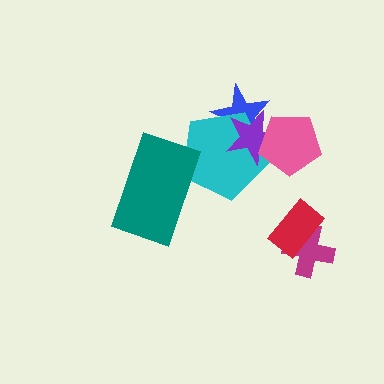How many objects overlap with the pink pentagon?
3 objects overlap with the pink pentagon.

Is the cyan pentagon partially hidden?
Yes, it is partially covered by another shape.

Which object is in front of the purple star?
The pink pentagon is in front of the purple star.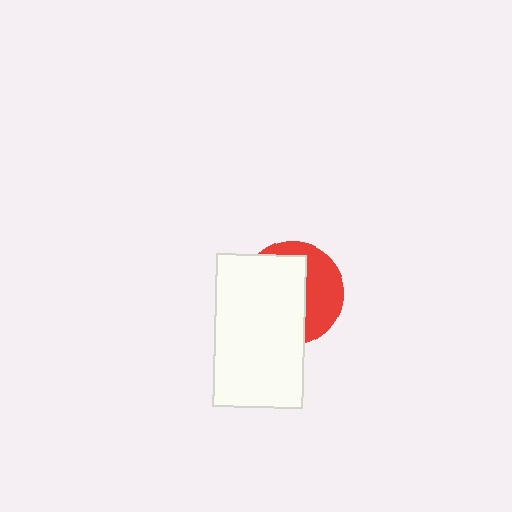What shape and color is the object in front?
The object in front is a white rectangle.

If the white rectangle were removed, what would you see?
You would see the complete red circle.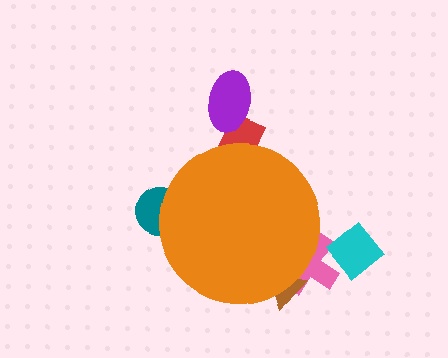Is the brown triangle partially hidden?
Yes, the brown triangle is partially hidden behind the orange circle.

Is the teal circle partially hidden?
Yes, the teal circle is partially hidden behind the orange circle.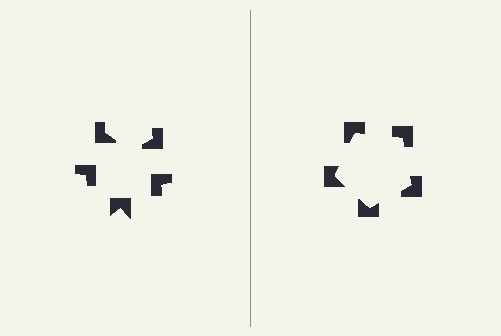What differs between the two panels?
The notched squares are positioned identically on both sides; only the wedge orientations differ. On the right they align to a pentagon; on the left they are misaligned.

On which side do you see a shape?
An illusory pentagon appears on the right side. On the left side the wedge cuts are rotated, so no coherent shape forms.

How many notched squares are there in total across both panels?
10 — 5 on each side.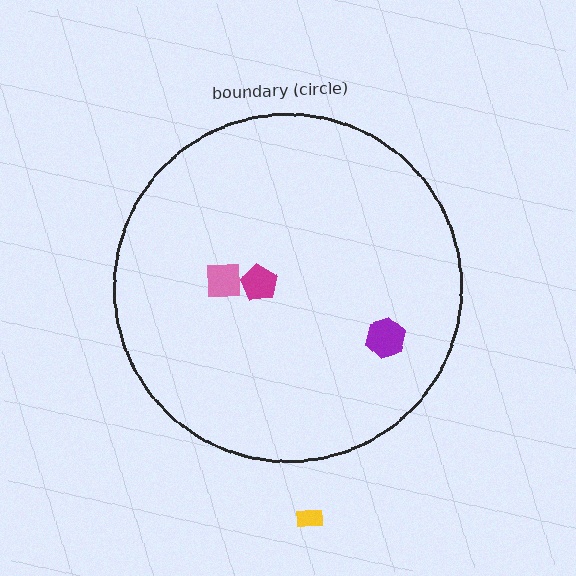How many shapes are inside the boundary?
3 inside, 1 outside.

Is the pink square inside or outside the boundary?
Inside.